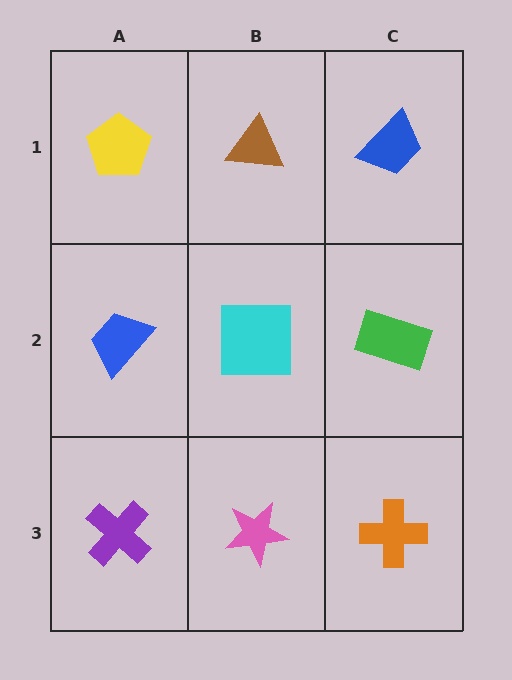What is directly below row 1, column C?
A green rectangle.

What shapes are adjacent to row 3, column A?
A blue trapezoid (row 2, column A), a pink star (row 3, column B).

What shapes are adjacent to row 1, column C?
A green rectangle (row 2, column C), a brown triangle (row 1, column B).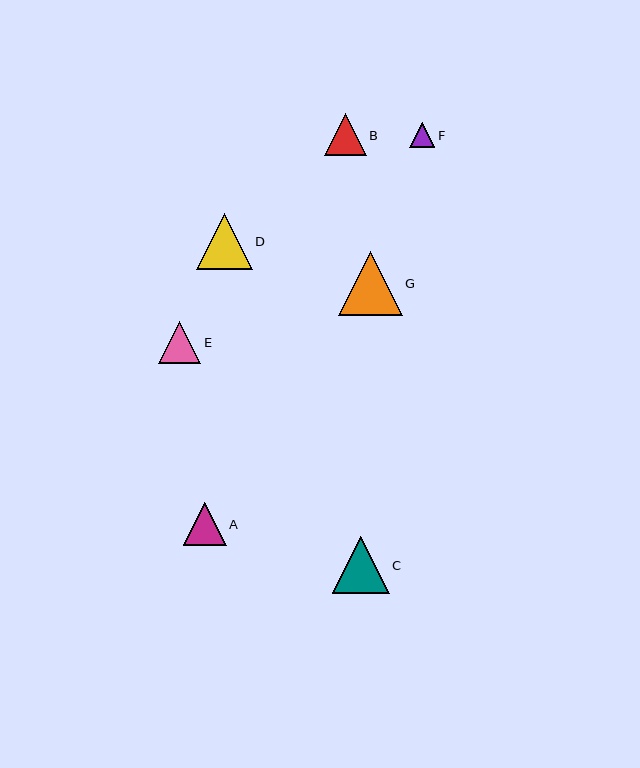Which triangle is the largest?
Triangle G is the largest with a size of approximately 64 pixels.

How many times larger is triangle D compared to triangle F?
Triangle D is approximately 2.2 times the size of triangle F.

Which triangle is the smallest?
Triangle F is the smallest with a size of approximately 25 pixels.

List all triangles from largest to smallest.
From largest to smallest: G, C, D, A, E, B, F.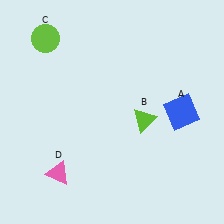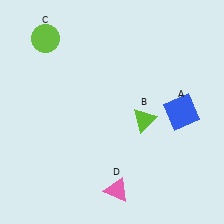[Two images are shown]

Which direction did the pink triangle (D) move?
The pink triangle (D) moved right.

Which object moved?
The pink triangle (D) moved right.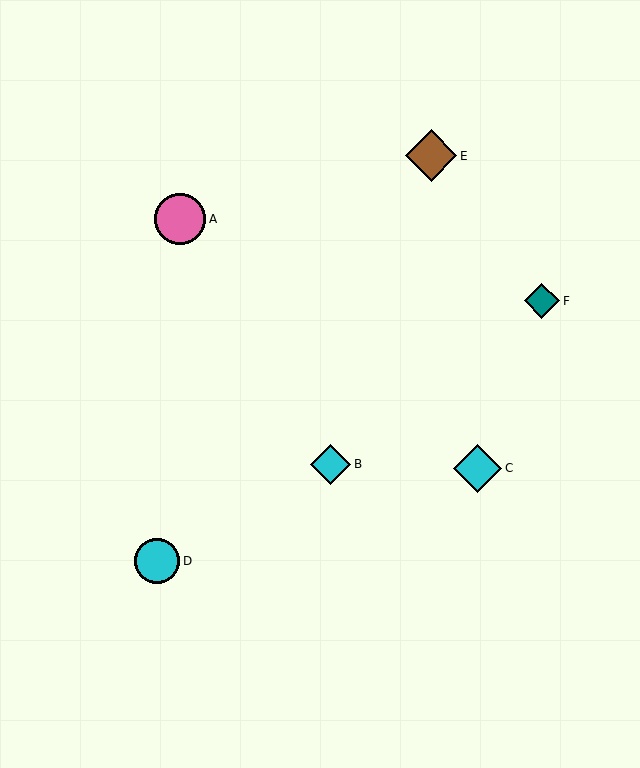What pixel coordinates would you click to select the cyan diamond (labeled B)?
Click at (331, 464) to select the cyan diamond B.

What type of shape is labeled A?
Shape A is a pink circle.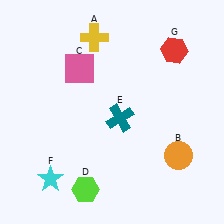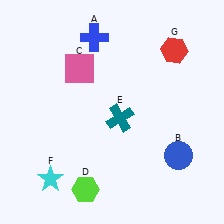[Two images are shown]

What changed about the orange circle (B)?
In Image 1, B is orange. In Image 2, it changed to blue.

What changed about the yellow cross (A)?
In Image 1, A is yellow. In Image 2, it changed to blue.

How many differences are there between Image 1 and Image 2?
There are 2 differences between the two images.